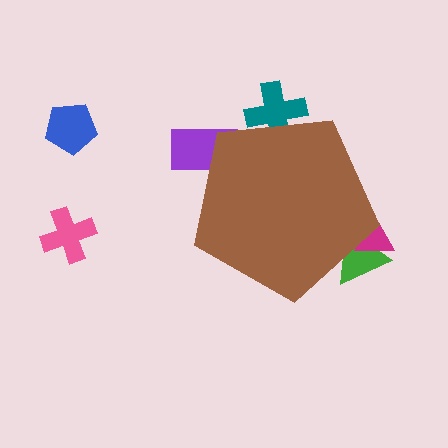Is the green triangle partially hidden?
Yes, the green triangle is partially hidden behind the brown pentagon.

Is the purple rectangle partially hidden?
Yes, the purple rectangle is partially hidden behind the brown pentagon.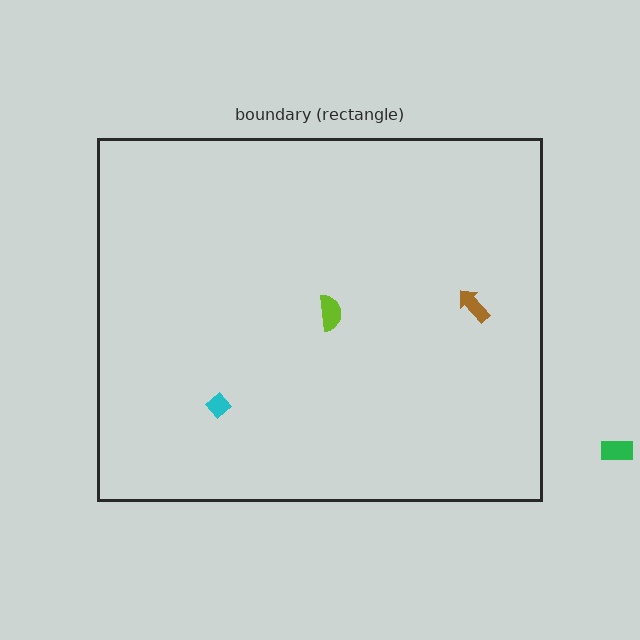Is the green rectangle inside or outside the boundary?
Outside.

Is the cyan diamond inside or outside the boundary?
Inside.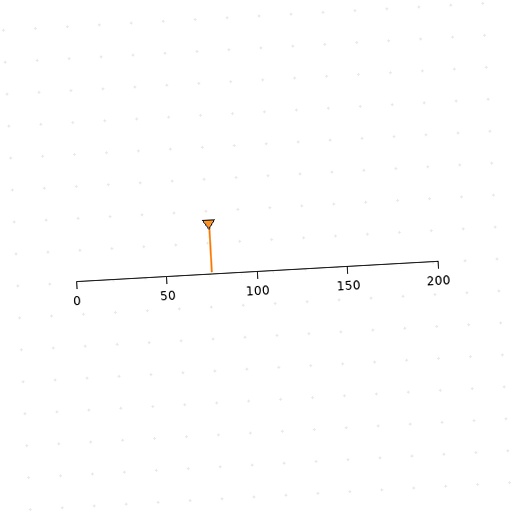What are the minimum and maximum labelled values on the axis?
The axis runs from 0 to 200.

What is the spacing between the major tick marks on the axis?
The major ticks are spaced 50 apart.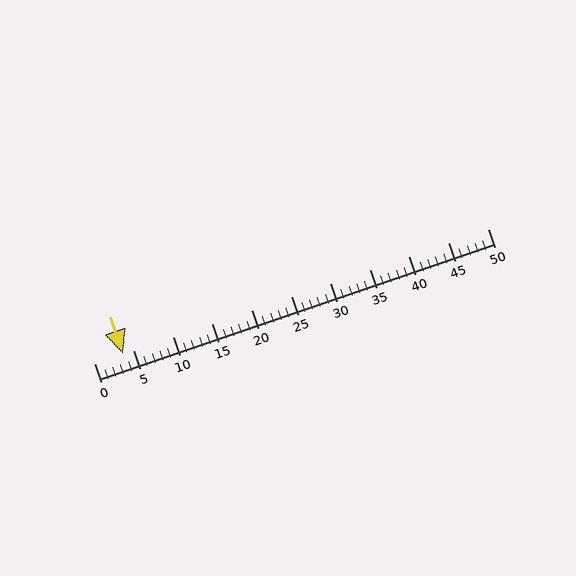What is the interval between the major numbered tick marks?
The major tick marks are spaced 5 units apart.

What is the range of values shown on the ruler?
The ruler shows values from 0 to 50.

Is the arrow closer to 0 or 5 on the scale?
The arrow is closer to 5.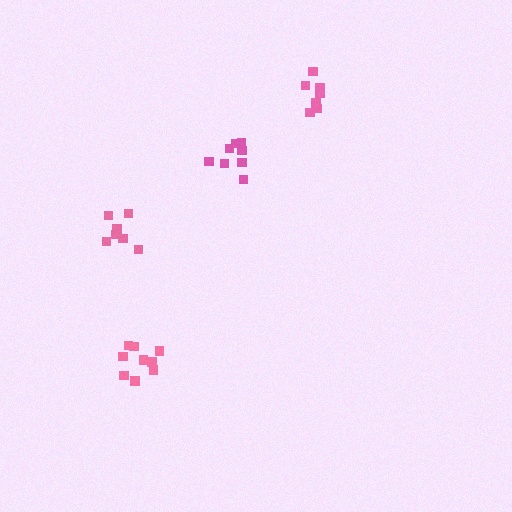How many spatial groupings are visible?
There are 4 spatial groupings.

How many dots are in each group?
Group 1: 7 dots, Group 2: 7 dots, Group 3: 8 dots, Group 4: 9 dots (31 total).